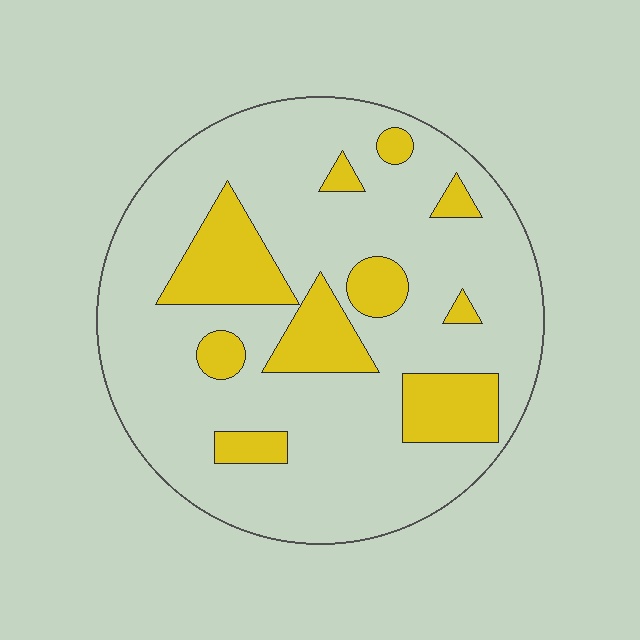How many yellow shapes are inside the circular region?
10.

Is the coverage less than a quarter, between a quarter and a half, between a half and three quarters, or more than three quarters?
Less than a quarter.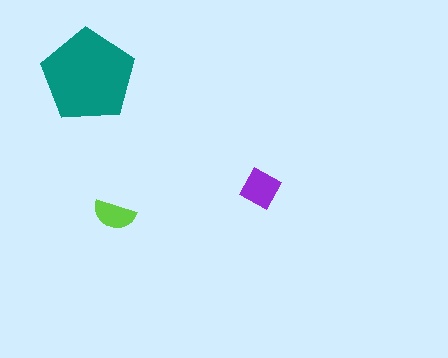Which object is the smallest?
The lime semicircle.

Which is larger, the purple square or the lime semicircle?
The purple square.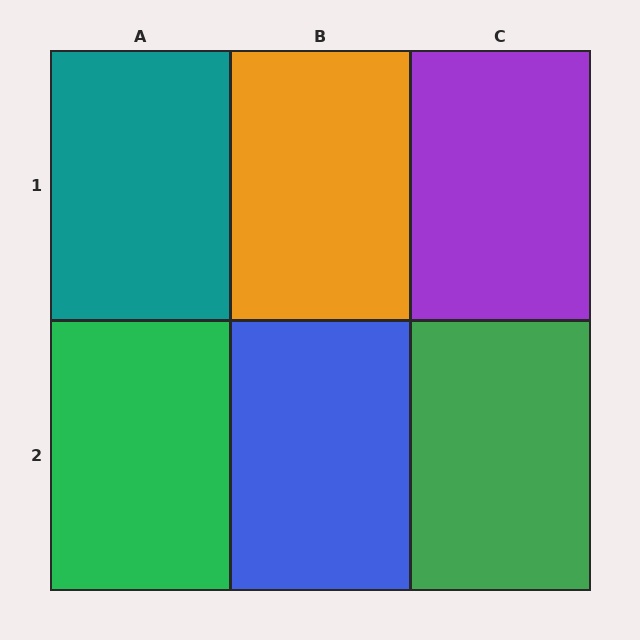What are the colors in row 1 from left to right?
Teal, orange, purple.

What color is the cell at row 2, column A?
Green.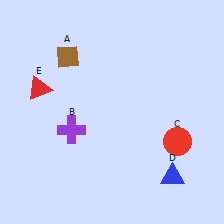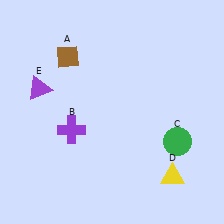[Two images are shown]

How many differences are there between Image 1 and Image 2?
There are 3 differences between the two images.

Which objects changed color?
C changed from red to green. D changed from blue to yellow. E changed from red to purple.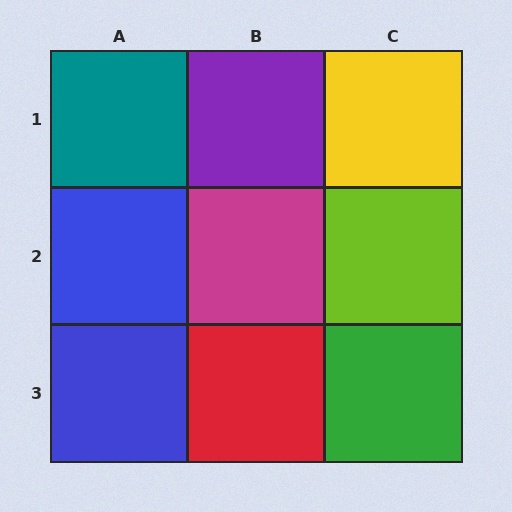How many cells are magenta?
1 cell is magenta.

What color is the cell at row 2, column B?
Magenta.